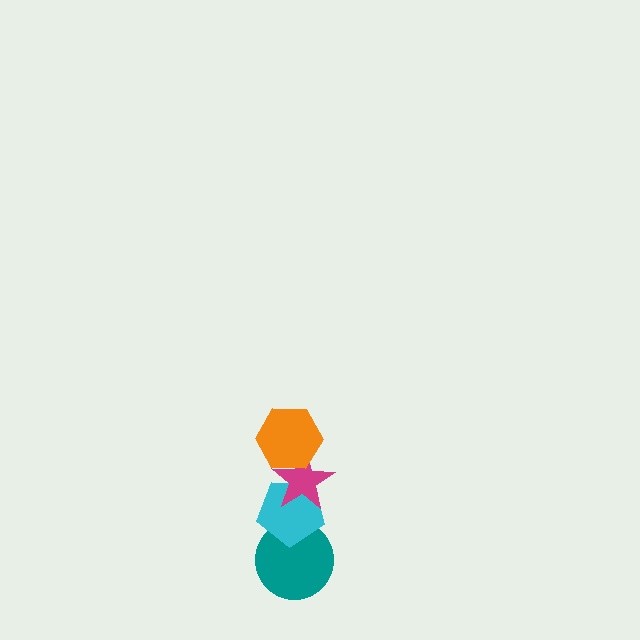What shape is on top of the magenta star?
The orange hexagon is on top of the magenta star.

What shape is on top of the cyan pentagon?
The magenta star is on top of the cyan pentagon.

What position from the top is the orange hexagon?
The orange hexagon is 1st from the top.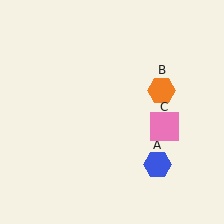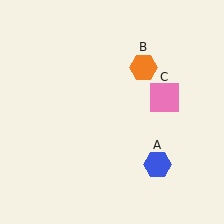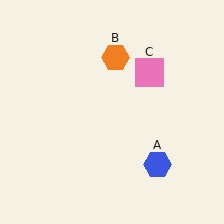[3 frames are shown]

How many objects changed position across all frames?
2 objects changed position: orange hexagon (object B), pink square (object C).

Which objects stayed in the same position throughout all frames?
Blue hexagon (object A) remained stationary.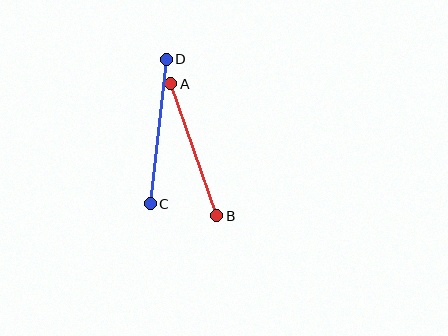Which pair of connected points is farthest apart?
Points C and D are farthest apart.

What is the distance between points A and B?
The distance is approximately 140 pixels.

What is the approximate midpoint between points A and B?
The midpoint is at approximately (194, 150) pixels.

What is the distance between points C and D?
The distance is approximately 145 pixels.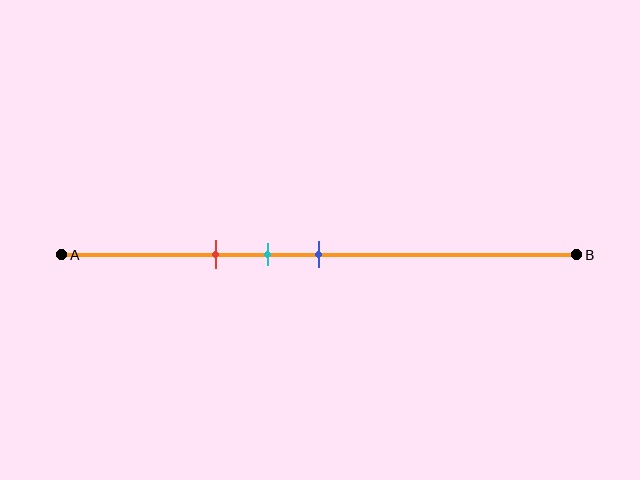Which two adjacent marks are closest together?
The cyan and blue marks are the closest adjacent pair.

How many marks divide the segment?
There are 3 marks dividing the segment.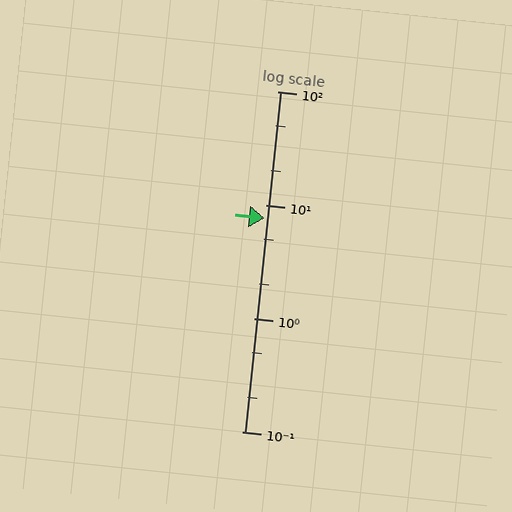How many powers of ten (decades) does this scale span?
The scale spans 3 decades, from 0.1 to 100.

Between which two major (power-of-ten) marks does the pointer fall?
The pointer is between 1 and 10.